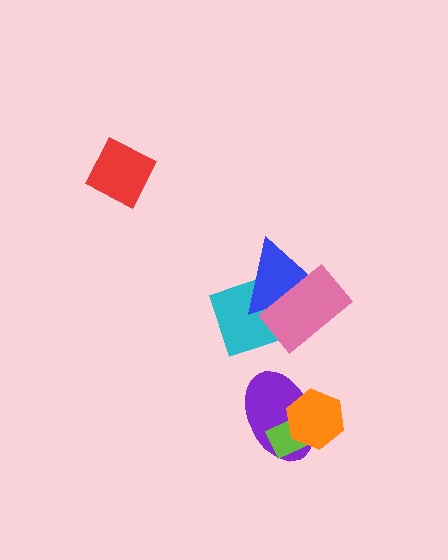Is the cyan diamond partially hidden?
Yes, it is partially covered by another shape.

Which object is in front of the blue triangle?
The pink rectangle is in front of the blue triangle.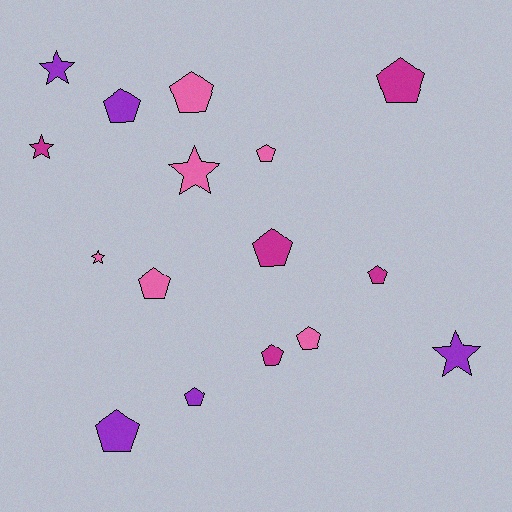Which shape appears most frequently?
Pentagon, with 11 objects.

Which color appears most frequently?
Pink, with 6 objects.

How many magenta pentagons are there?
There are 4 magenta pentagons.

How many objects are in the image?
There are 16 objects.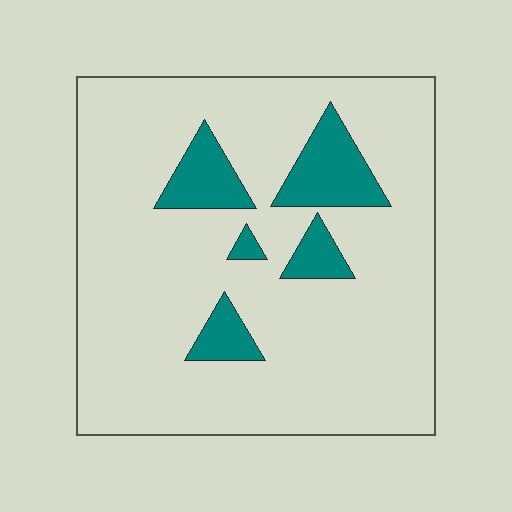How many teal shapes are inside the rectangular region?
5.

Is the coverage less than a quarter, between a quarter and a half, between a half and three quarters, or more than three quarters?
Less than a quarter.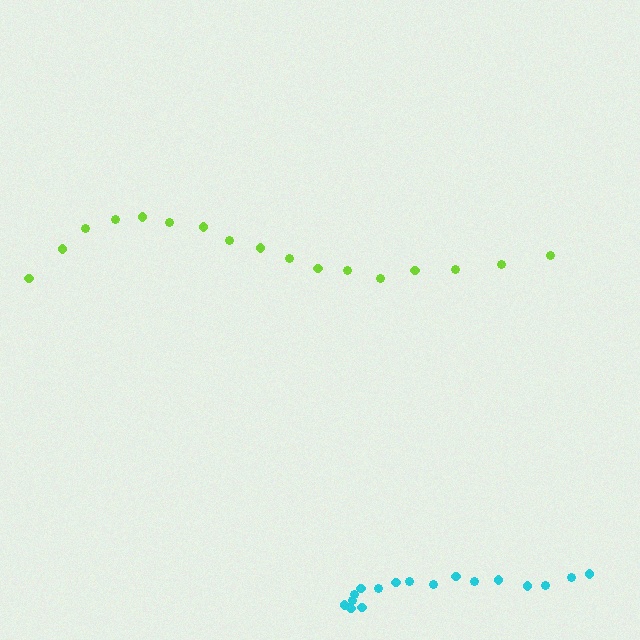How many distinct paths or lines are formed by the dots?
There are 2 distinct paths.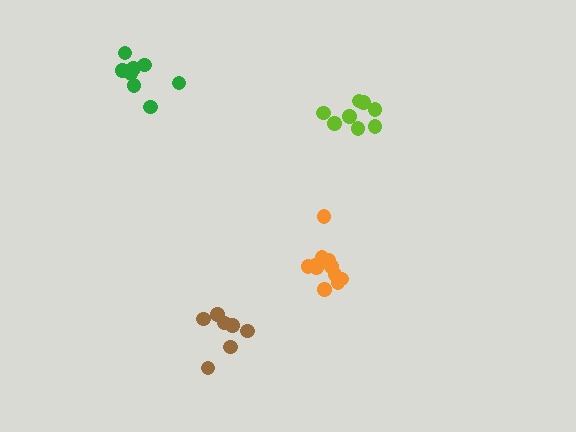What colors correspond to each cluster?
The clusters are colored: brown, lime, orange, green.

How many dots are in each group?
Group 1: 7 dots, Group 2: 8 dots, Group 3: 11 dots, Group 4: 8 dots (34 total).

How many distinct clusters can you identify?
There are 4 distinct clusters.